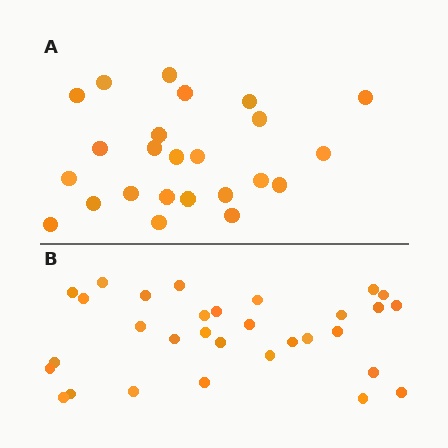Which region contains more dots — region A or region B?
Region B (the bottom region) has more dots.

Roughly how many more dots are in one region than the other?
Region B has roughly 8 or so more dots than region A.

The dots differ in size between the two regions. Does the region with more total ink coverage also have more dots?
No. Region A has more total ink coverage because its dots are larger, but region B actually contains more individual dots. Total area can be misleading — the number of items is what matters here.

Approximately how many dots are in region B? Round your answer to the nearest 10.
About 30 dots. (The exact count is 31, which rounds to 30.)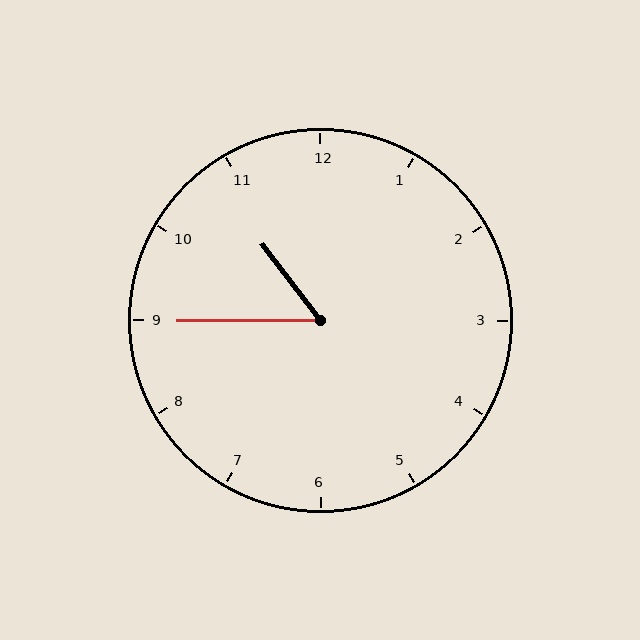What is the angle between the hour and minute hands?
Approximately 52 degrees.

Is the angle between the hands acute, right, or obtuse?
It is acute.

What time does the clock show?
10:45.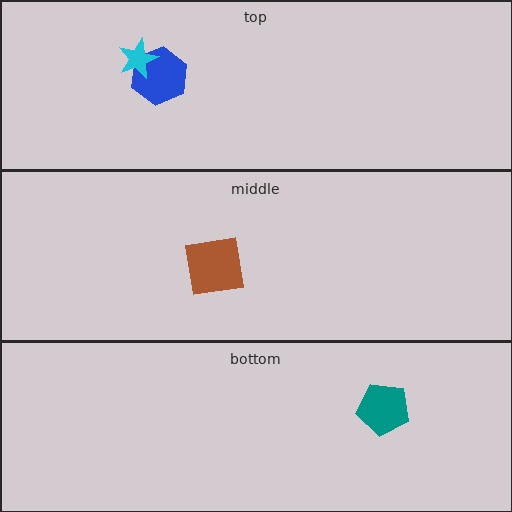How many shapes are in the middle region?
1.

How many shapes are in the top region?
2.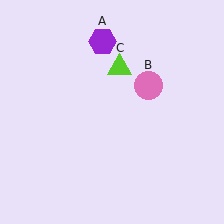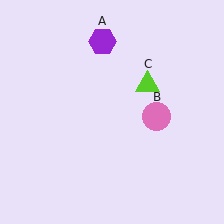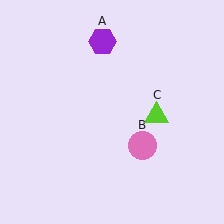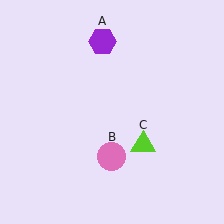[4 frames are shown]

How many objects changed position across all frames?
2 objects changed position: pink circle (object B), lime triangle (object C).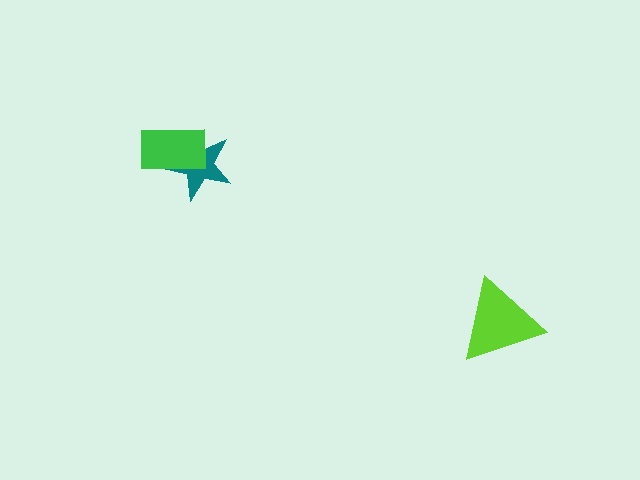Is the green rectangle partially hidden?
No, no other shape covers it.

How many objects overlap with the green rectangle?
1 object overlaps with the green rectangle.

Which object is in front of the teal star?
The green rectangle is in front of the teal star.